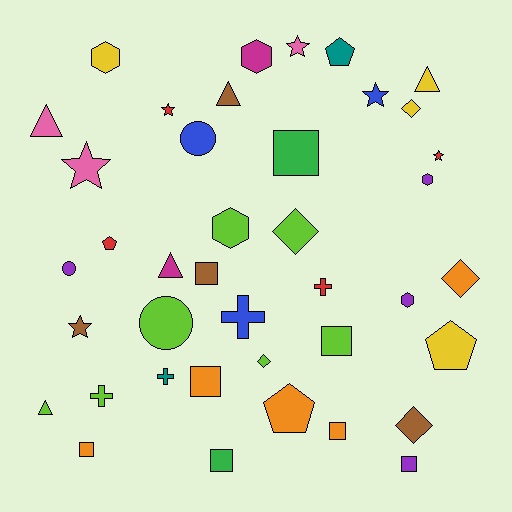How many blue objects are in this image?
There are 3 blue objects.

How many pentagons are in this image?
There are 4 pentagons.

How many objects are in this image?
There are 40 objects.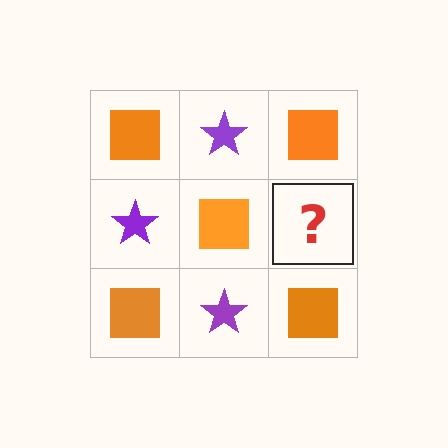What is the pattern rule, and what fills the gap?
The rule is that it alternates orange square and purple star in a checkerboard pattern. The gap should be filled with a purple star.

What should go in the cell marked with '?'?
The missing cell should contain a purple star.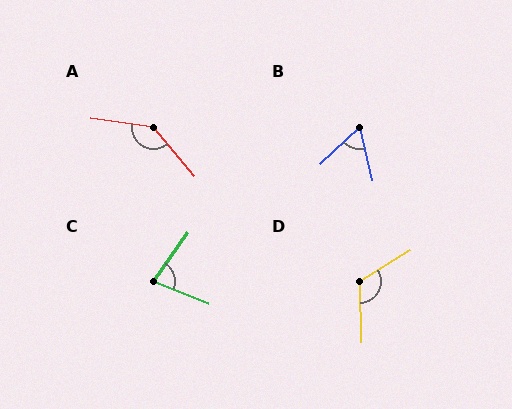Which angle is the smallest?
B, at approximately 60 degrees.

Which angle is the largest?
A, at approximately 138 degrees.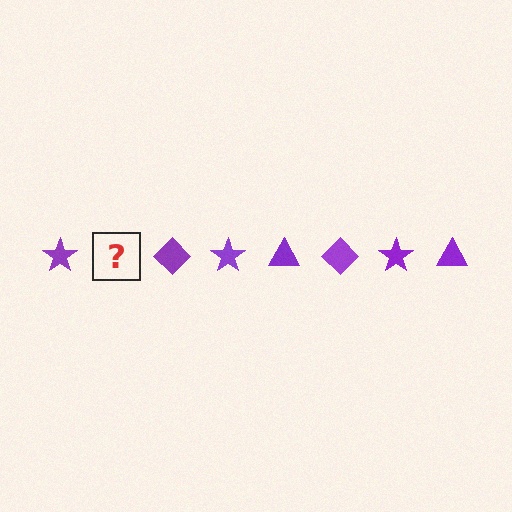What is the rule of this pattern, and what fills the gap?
The rule is that the pattern cycles through star, triangle, diamond shapes in purple. The gap should be filled with a purple triangle.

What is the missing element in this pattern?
The missing element is a purple triangle.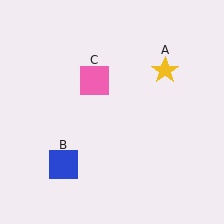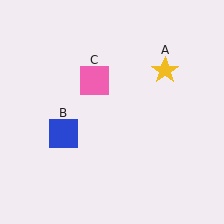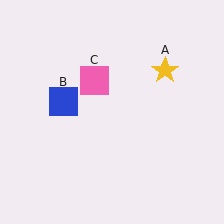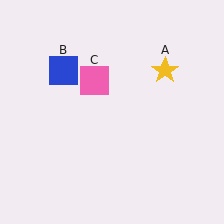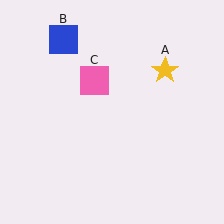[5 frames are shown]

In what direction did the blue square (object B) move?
The blue square (object B) moved up.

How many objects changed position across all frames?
1 object changed position: blue square (object B).